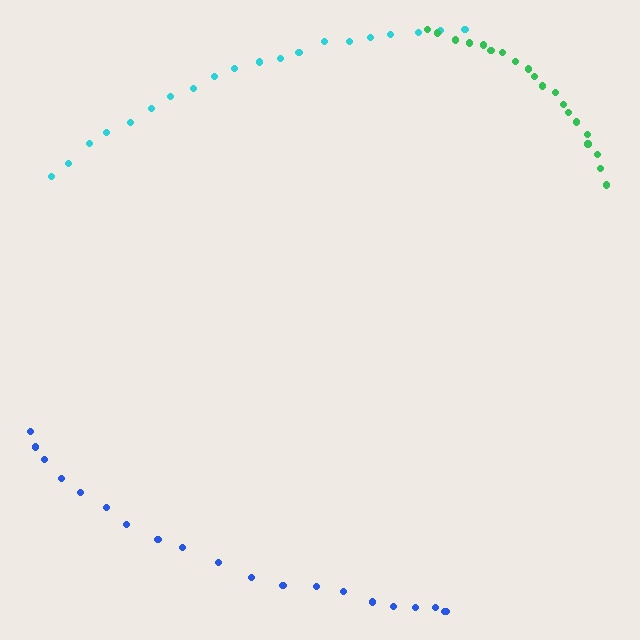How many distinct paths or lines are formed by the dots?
There are 3 distinct paths.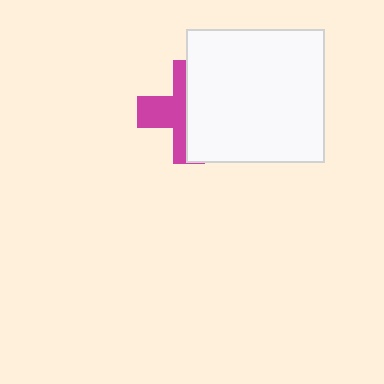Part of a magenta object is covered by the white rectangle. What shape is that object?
It is a cross.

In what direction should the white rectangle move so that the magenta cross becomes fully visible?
The white rectangle should move right. That is the shortest direction to clear the overlap and leave the magenta cross fully visible.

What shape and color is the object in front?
The object in front is a white rectangle.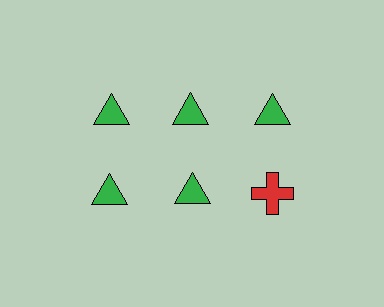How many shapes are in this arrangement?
There are 6 shapes arranged in a grid pattern.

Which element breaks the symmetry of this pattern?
The red cross in the second row, center column breaks the symmetry. All other shapes are green triangles.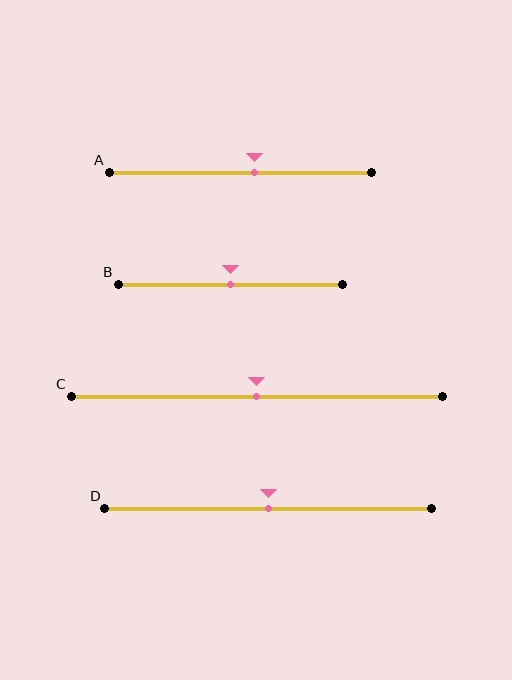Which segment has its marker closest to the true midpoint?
Segment B has its marker closest to the true midpoint.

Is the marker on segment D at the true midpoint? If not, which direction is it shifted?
Yes, the marker on segment D is at the true midpoint.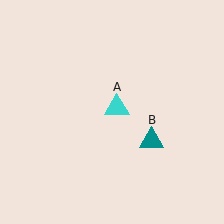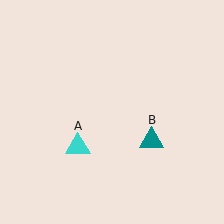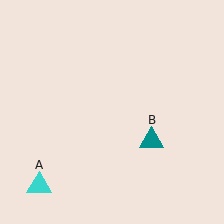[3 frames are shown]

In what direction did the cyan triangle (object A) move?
The cyan triangle (object A) moved down and to the left.